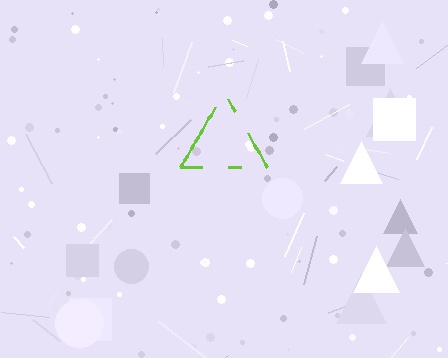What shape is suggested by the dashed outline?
The dashed outline suggests a triangle.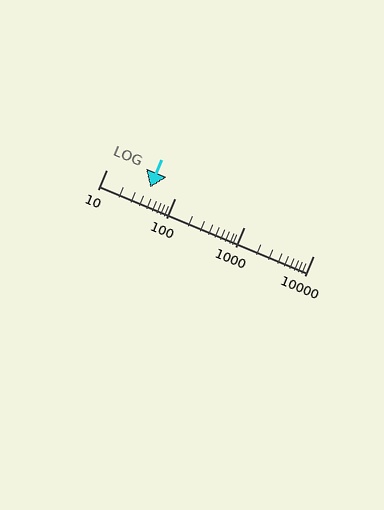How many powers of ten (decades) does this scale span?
The scale spans 3 decades, from 10 to 10000.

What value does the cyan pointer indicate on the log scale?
The pointer indicates approximately 43.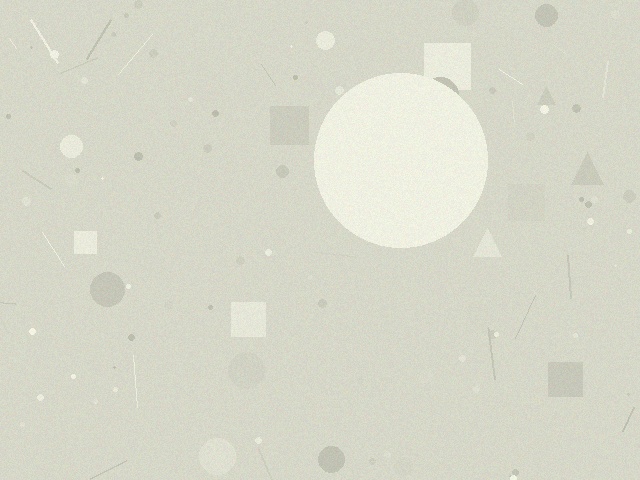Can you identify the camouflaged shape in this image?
The camouflaged shape is a circle.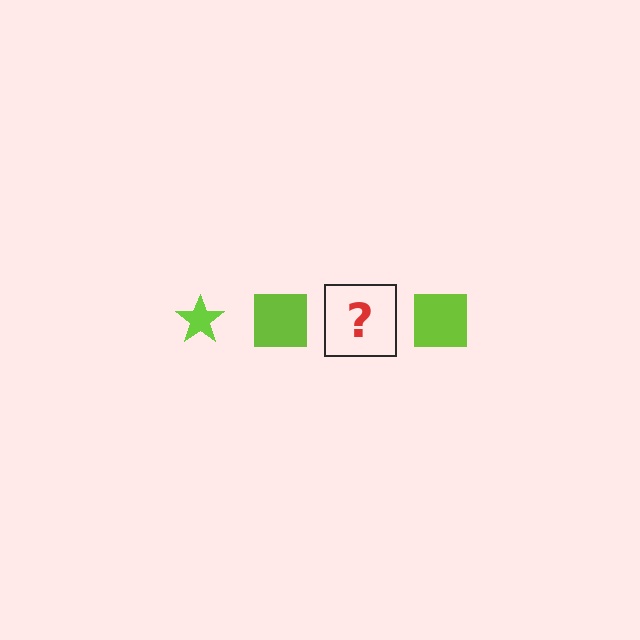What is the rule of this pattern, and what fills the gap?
The rule is that the pattern cycles through star, square shapes in lime. The gap should be filled with a lime star.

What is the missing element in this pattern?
The missing element is a lime star.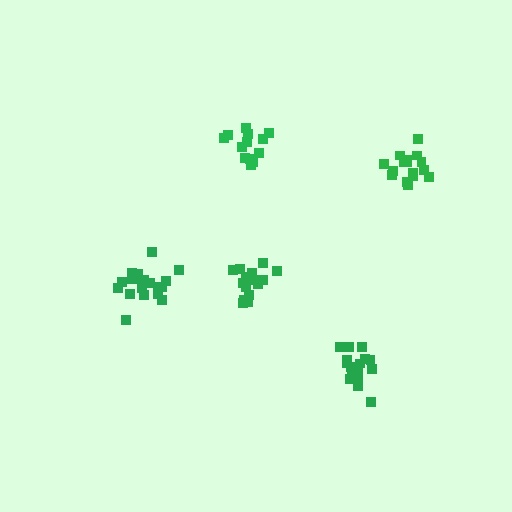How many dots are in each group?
Group 1: 16 dots, Group 2: 19 dots, Group 3: 13 dots, Group 4: 15 dots, Group 5: 16 dots (79 total).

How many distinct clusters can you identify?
There are 5 distinct clusters.